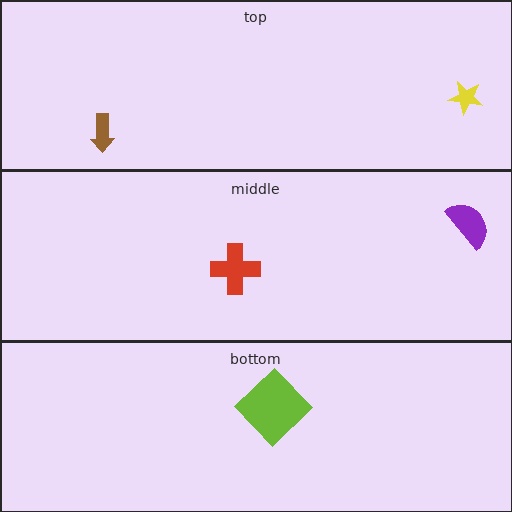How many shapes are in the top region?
2.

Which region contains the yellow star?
The top region.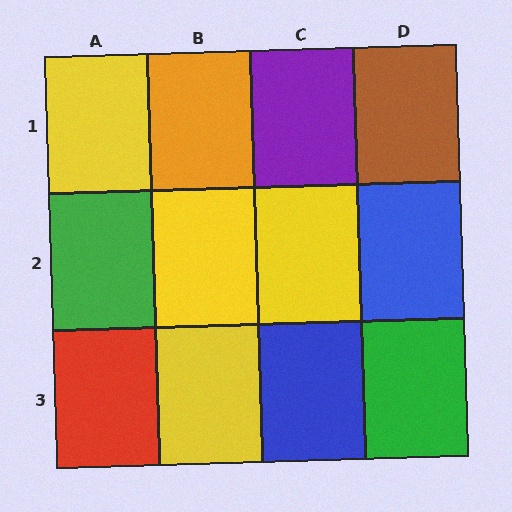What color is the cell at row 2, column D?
Blue.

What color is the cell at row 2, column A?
Green.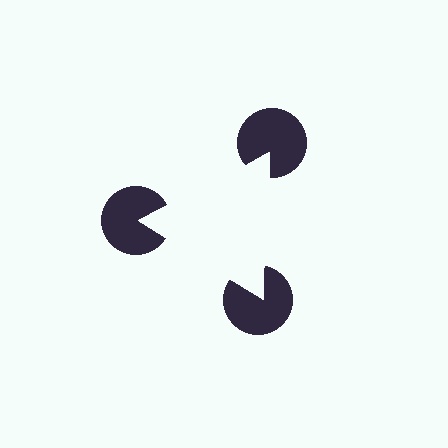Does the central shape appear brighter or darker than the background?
It typically appears slightly brighter than the background, even though no actual brightness change is drawn.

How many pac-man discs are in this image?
There are 3 — one at each vertex of the illusory triangle.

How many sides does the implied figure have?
3 sides.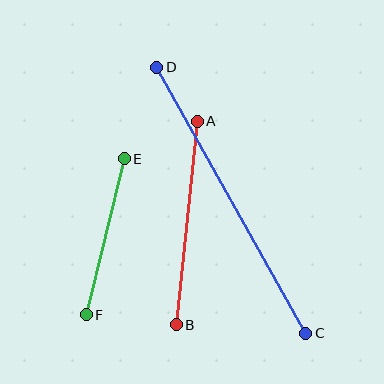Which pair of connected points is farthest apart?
Points C and D are farthest apart.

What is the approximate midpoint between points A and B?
The midpoint is at approximately (187, 223) pixels.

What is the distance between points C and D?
The distance is approximately 305 pixels.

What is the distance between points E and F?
The distance is approximately 161 pixels.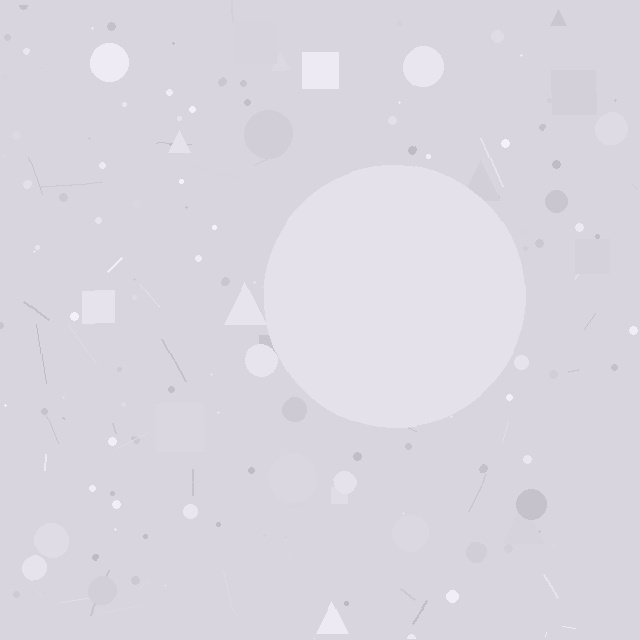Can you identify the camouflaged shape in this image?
The camouflaged shape is a circle.